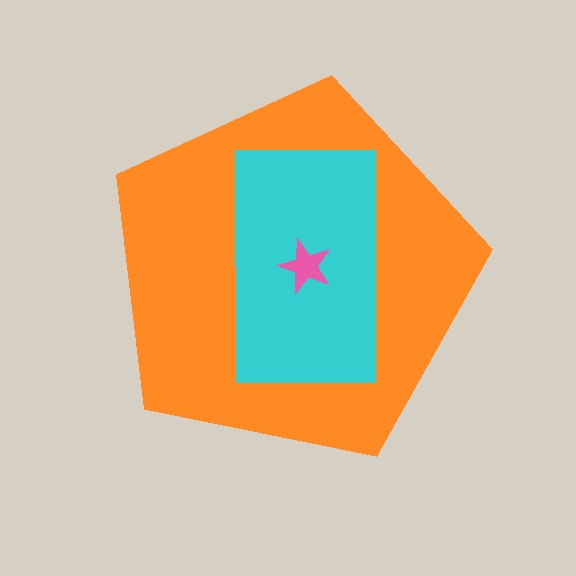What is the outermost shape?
The orange pentagon.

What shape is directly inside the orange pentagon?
The cyan rectangle.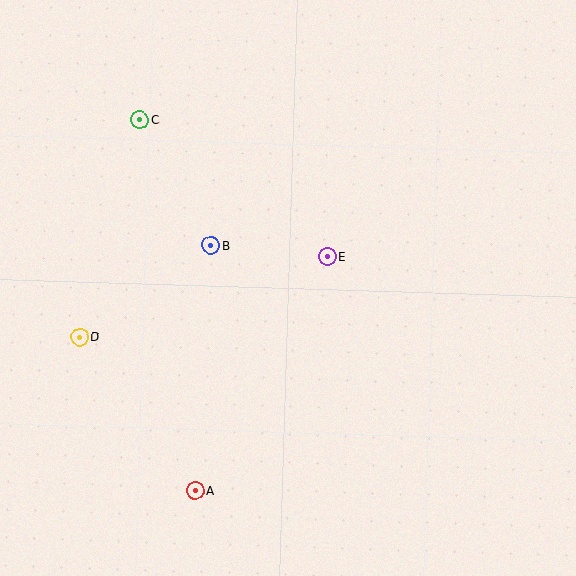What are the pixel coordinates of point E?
Point E is at (327, 256).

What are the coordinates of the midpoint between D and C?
The midpoint between D and C is at (110, 228).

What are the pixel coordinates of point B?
Point B is at (211, 245).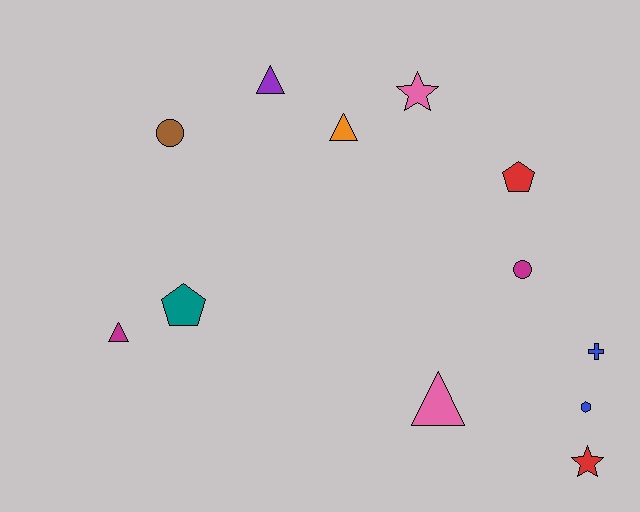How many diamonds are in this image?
There are no diamonds.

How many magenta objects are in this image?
There are 2 magenta objects.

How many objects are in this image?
There are 12 objects.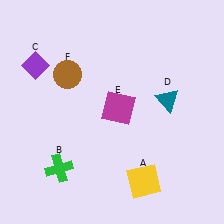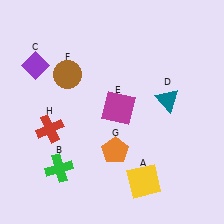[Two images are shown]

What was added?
An orange pentagon (G), a red cross (H) were added in Image 2.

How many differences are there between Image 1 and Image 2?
There are 2 differences between the two images.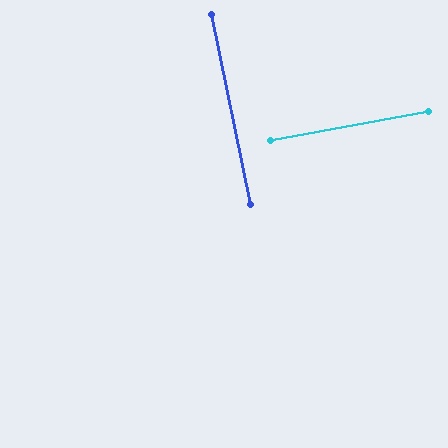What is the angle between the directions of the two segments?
Approximately 89 degrees.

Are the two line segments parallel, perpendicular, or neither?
Perpendicular — they meet at approximately 89°.